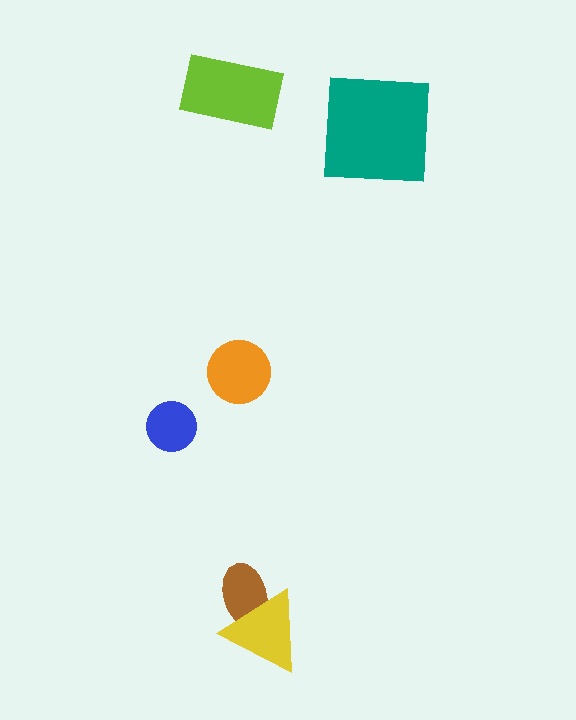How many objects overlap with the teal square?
0 objects overlap with the teal square.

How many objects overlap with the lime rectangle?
0 objects overlap with the lime rectangle.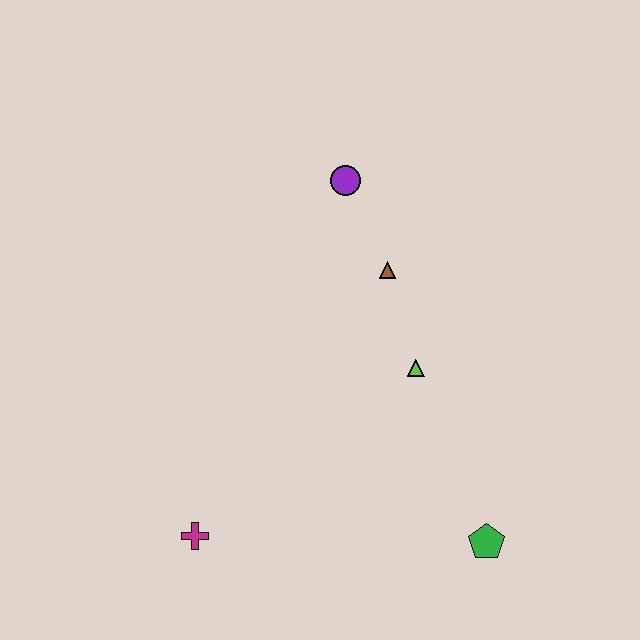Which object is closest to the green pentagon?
The lime triangle is closest to the green pentagon.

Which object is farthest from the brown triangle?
The magenta cross is farthest from the brown triangle.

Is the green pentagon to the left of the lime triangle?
No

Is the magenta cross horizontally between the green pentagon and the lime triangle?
No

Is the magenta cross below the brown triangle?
Yes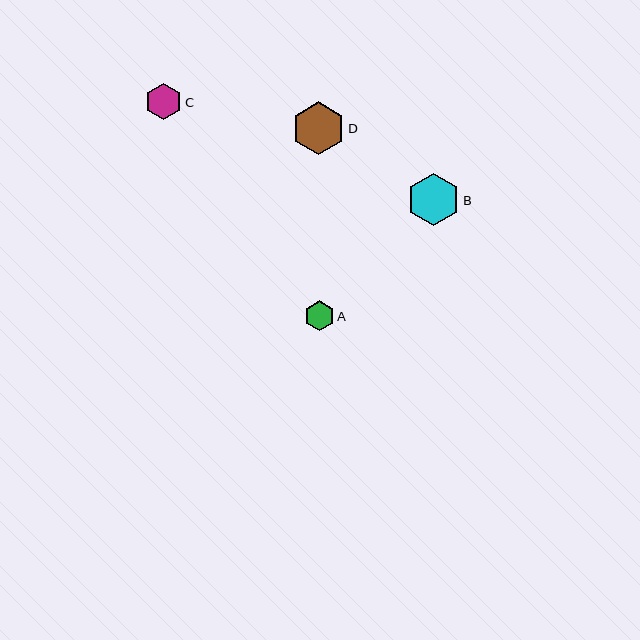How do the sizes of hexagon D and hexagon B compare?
Hexagon D and hexagon B are approximately the same size.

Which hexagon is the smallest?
Hexagon A is the smallest with a size of approximately 30 pixels.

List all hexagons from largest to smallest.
From largest to smallest: D, B, C, A.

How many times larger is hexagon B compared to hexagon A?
Hexagon B is approximately 1.8 times the size of hexagon A.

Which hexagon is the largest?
Hexagon D is the largest with a size of approximately 53 pixels.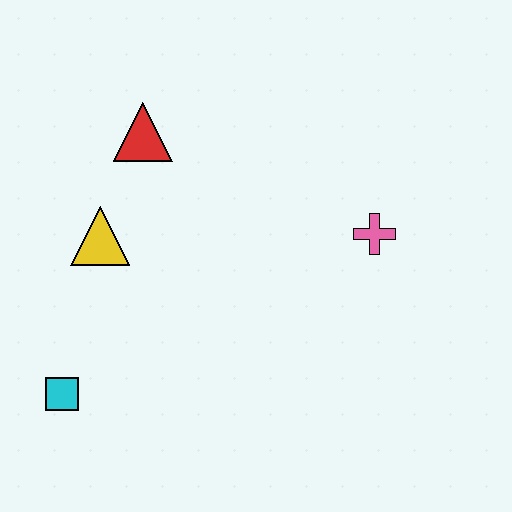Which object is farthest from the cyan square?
The pink cross is farthest from the cyan square.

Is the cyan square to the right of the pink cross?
No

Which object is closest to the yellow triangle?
The red triangle is closest to the yellow triangle.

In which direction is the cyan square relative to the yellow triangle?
The cyan square is below the yellow triangle.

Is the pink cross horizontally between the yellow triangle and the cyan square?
No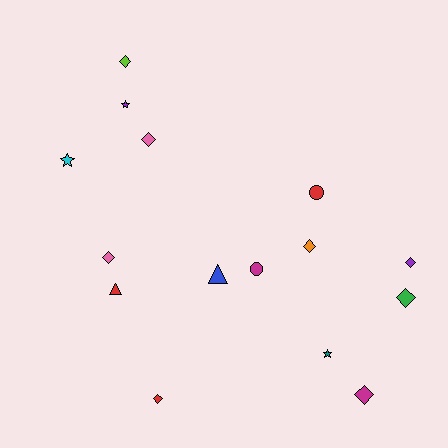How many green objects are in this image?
There is 1 green object.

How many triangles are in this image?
There are 2 triangles.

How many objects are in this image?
There are 15 objects.